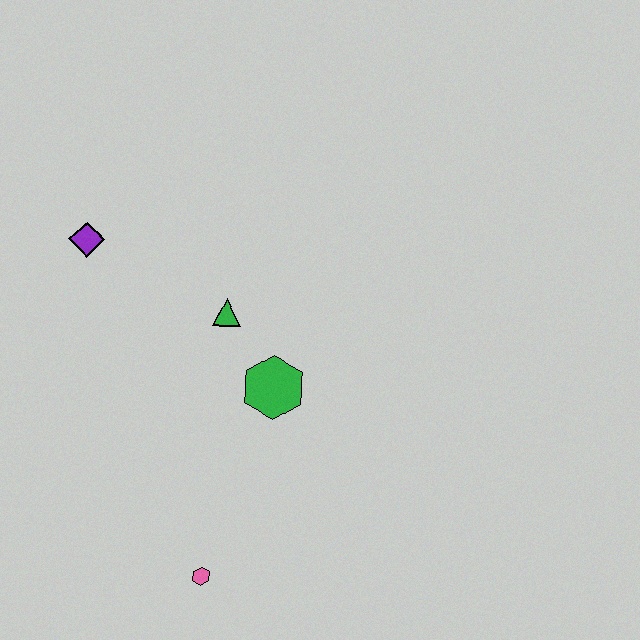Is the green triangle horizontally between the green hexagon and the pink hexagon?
Yes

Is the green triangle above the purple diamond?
No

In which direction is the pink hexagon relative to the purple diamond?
The pink hexagon is below the purple diamond.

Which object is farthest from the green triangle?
The pink hexagon is farthest from the green triangle.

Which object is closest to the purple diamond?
The green triangle is closest to the purple diamond.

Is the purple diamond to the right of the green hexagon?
No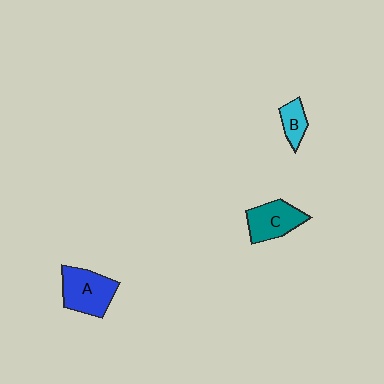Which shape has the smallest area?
Shape B (cyan).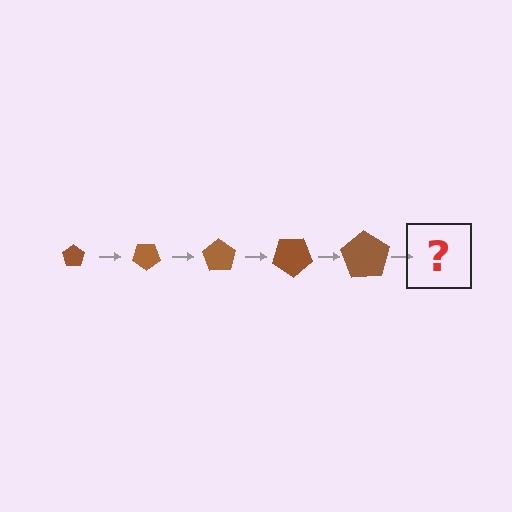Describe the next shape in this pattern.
It should be a pentagon, larger than the previous one and rotated 175 degrees from the start.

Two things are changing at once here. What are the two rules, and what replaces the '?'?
The two rules are that the pentagon grows larger each step and it rotates 35 degrees each step. The '?' should be a pentagon, larger than the previous one and rotated 175 degrees from the start.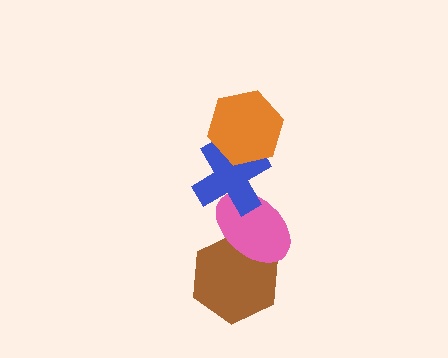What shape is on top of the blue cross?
The orange hexagon is on top of the blue cross.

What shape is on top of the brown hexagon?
The pink ellipse is on top of the brown hexagon.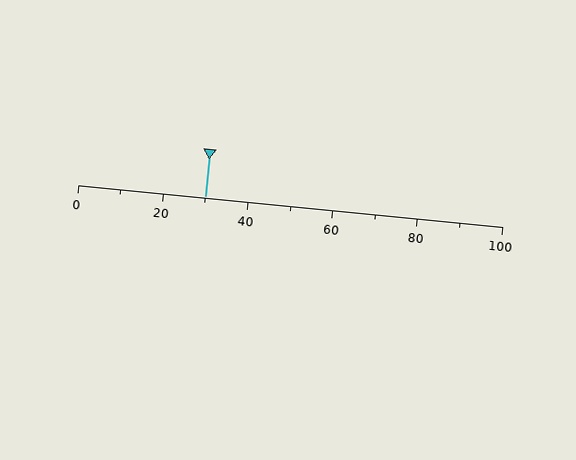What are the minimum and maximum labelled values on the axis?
The axis runs from 0 to 100.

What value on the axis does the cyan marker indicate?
The marker indicates approximately 30.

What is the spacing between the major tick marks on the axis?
The major ticks are spaced 20 apart.